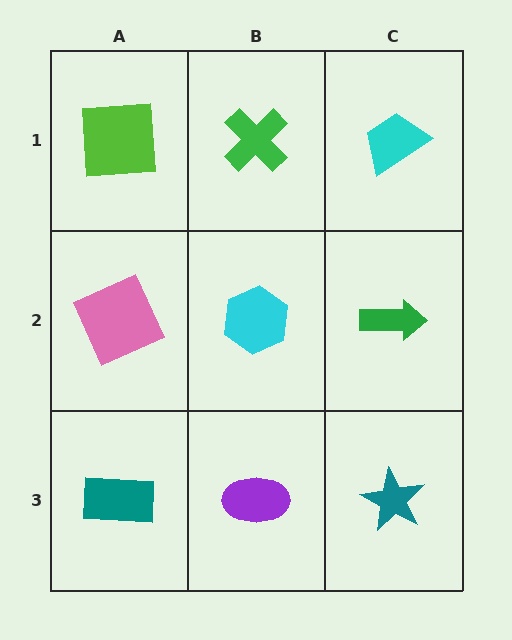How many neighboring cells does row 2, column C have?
3.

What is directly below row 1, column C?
A green arrow.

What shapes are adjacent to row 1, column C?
A green arrow (row 2, column C), a green cross (row 1, column B).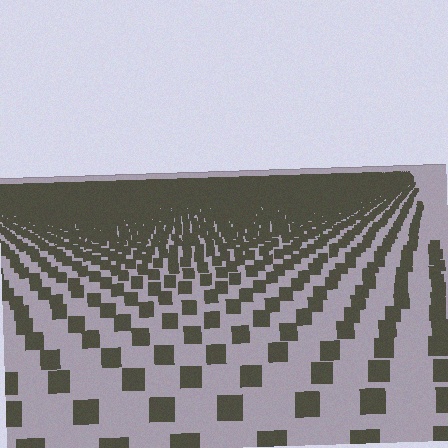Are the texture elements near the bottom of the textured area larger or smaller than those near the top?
Larger. Near the bottom, elements are closer to the viewer and appear at a bigger on-screen size.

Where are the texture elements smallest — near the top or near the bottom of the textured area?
Near the top.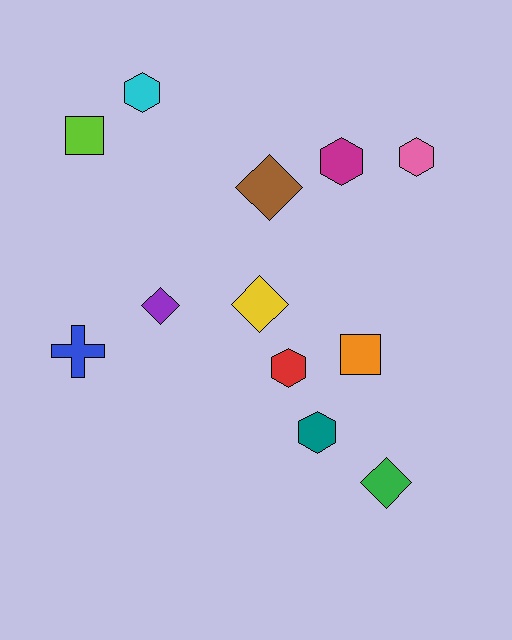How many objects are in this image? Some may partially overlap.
There are 12 objects.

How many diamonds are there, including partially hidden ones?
There are 4 diamonds.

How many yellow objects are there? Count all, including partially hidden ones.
There is 1 yellow object.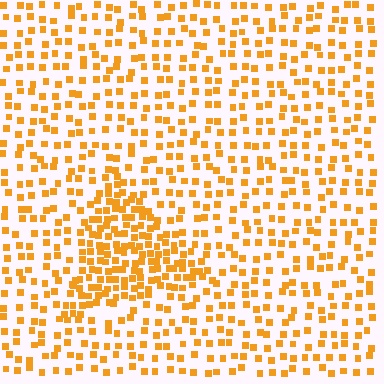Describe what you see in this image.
The image contains small orange elements arranged at two different densities. A triangle-shaped region is visible where the elements are more densely packed than the surrounding area.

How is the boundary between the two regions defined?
The boundary is defined by a change in element density (approximately 2.1x ratio). All elements are the same color, size, and shape.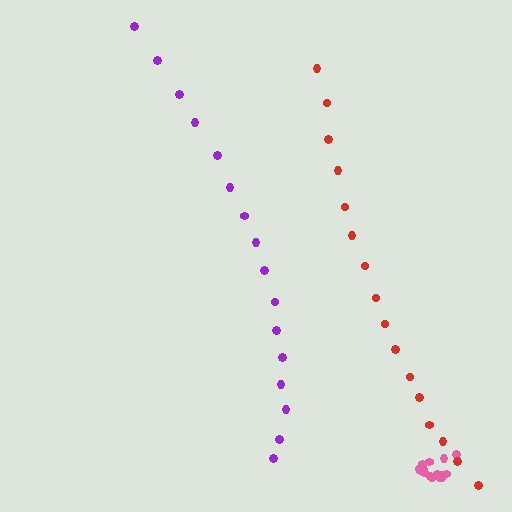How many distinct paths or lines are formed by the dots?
There are 3 distinct paths.